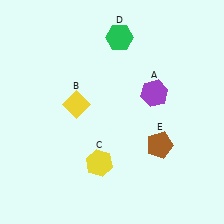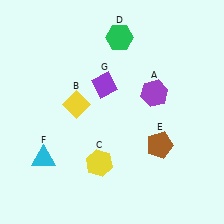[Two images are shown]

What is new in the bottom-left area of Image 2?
A cyan triangle (F) was added in the bottom-left area of Image 2.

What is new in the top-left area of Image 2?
A purple diamond (G) was added in the top-left area of Image 2.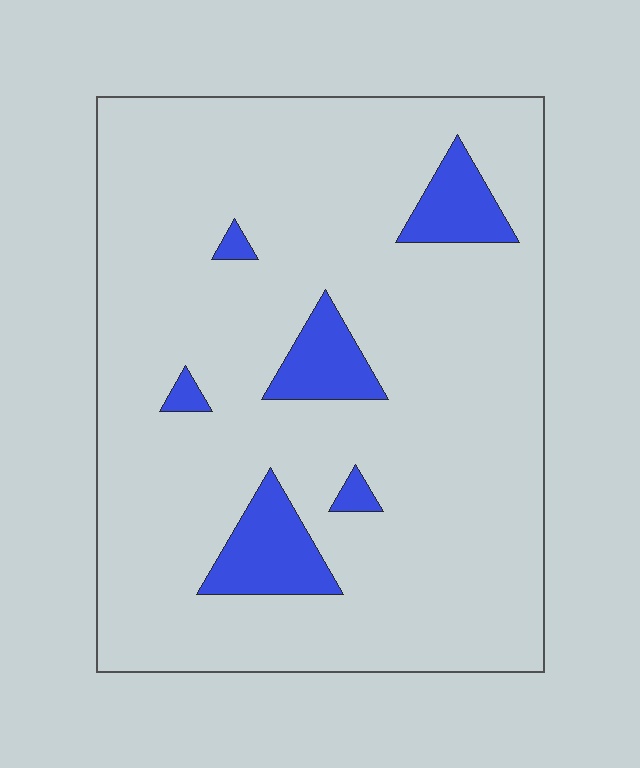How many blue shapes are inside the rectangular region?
6.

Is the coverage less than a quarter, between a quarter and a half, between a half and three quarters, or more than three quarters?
Less than a quarter.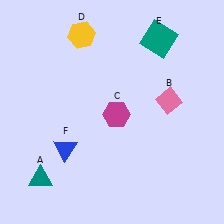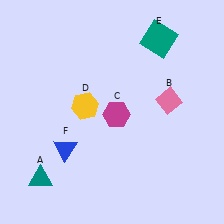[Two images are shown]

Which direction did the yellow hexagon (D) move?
The yellow hexagon (D) moved down.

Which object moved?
The yellow hexagon (D) moved down.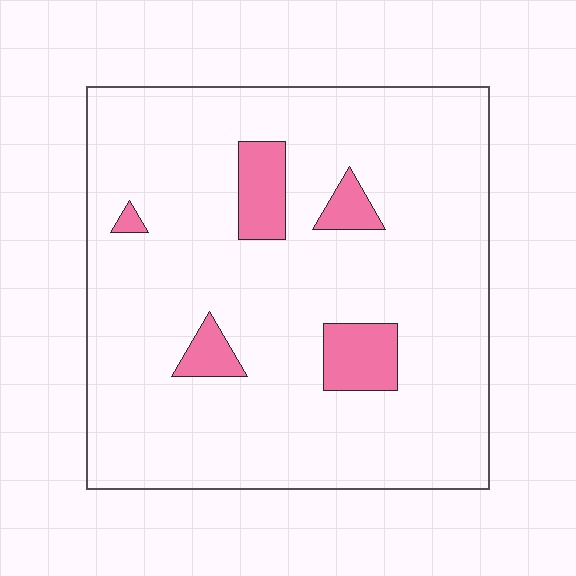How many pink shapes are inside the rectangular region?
5.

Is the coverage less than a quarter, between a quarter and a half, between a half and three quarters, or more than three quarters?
Less than a quarter.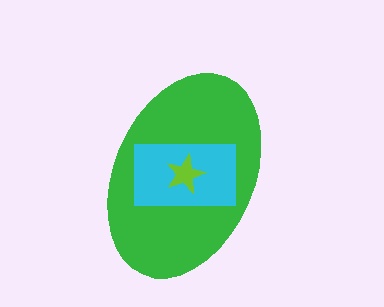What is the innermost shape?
The lime star.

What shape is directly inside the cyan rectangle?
The lime star.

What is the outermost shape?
The green ellipse.